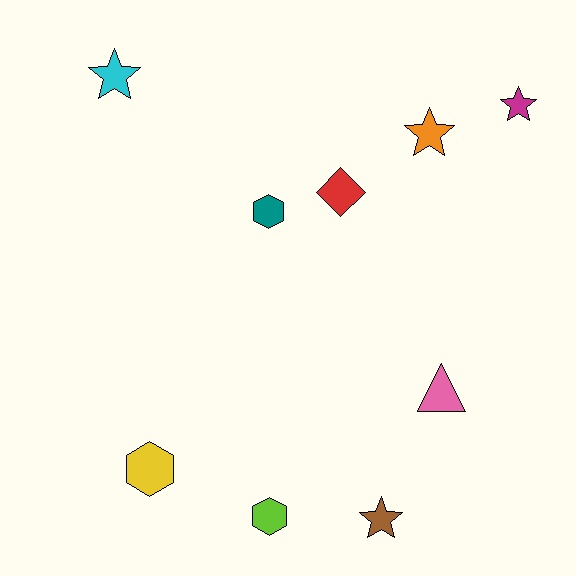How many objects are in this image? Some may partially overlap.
There are 9 objects.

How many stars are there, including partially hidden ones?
There are 4 stars.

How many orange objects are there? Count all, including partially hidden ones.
There is 1 orange object.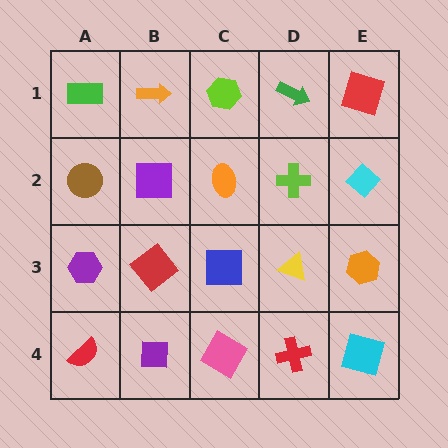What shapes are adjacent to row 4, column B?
A red diamond (row 3, column B), a red semicircle (row 4, column A), a pink square (row 4, column C).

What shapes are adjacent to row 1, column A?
A brown circle (row 2, column A), an orange arrow (row 1, column B).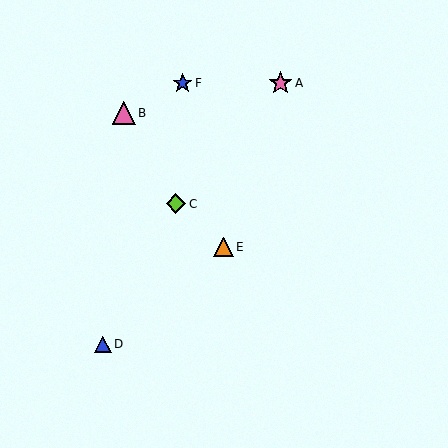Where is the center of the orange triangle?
The center of the orange triangle is at (223, 247).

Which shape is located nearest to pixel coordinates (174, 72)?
The blue star (labeled F) at (183, 83) is nearest to that location.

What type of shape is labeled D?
Shape D is a blue triangle.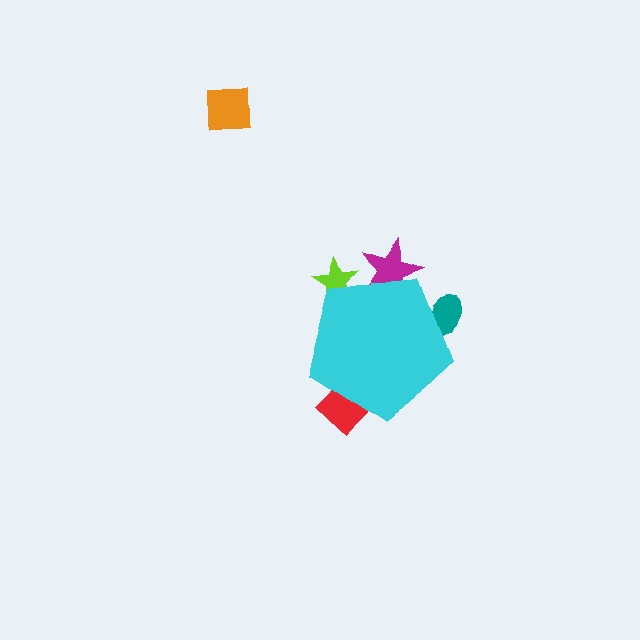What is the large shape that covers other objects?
A cyan pentagon.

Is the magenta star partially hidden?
Yes, the magenta star is partially hidden behind the cyan pentagon.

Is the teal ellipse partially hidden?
Yes, the teal ellipse is partially hidden behind the cyan pentagon.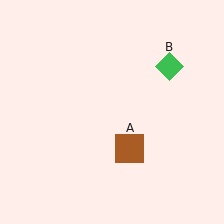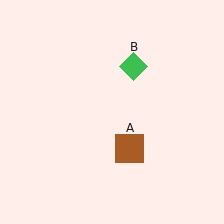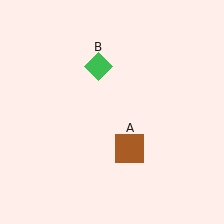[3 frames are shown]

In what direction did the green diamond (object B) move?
The green diamond (object B) moved left.